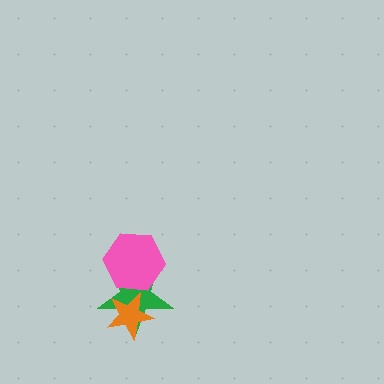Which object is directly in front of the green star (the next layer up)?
The pink hexagon is directly in front of the green star.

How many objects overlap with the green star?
2 objects overlap with the green star.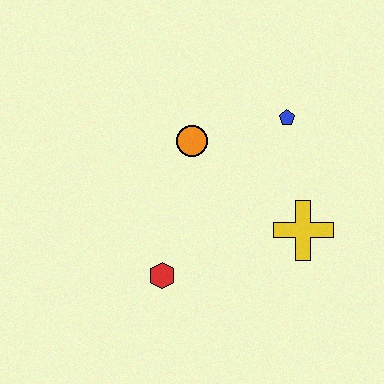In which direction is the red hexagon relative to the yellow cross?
The red hexagon is to the left of the yellow cross.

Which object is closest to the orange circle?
The blue pentagon is closest to the orange circle.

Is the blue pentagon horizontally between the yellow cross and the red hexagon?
Yes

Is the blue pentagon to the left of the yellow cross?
Yes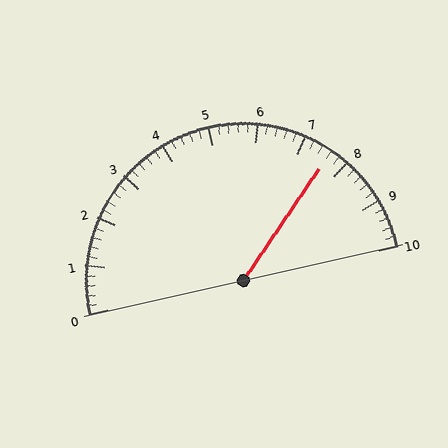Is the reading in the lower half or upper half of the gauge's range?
The reading is in the upper half of the range (0 to 10).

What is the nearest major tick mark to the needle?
The nearest major tick mark is 8.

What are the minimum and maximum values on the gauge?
The gauge ranges from 0 to 10.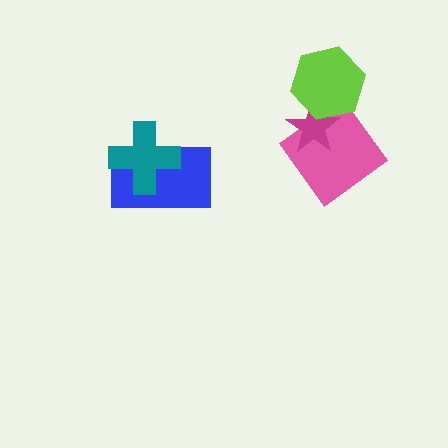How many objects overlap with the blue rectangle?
1 object overlaps with the blue rectangle.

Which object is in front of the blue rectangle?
The teal cross is in front of the blue rectangle.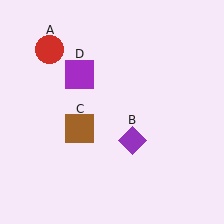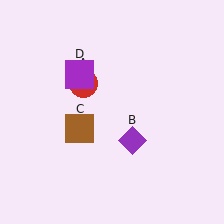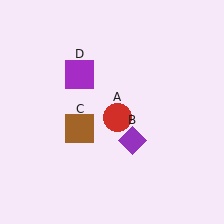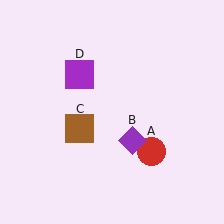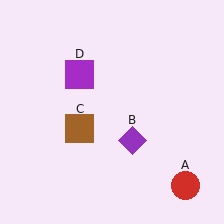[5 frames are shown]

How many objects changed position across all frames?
1 object changed position: red circle (object A).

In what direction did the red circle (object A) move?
The red circle (object A) moved down and to the right.